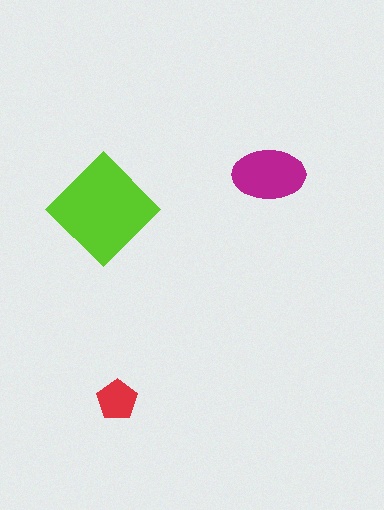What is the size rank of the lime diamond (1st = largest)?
1st.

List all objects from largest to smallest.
The lime diamond, the magenta ellipse, the red pentagon.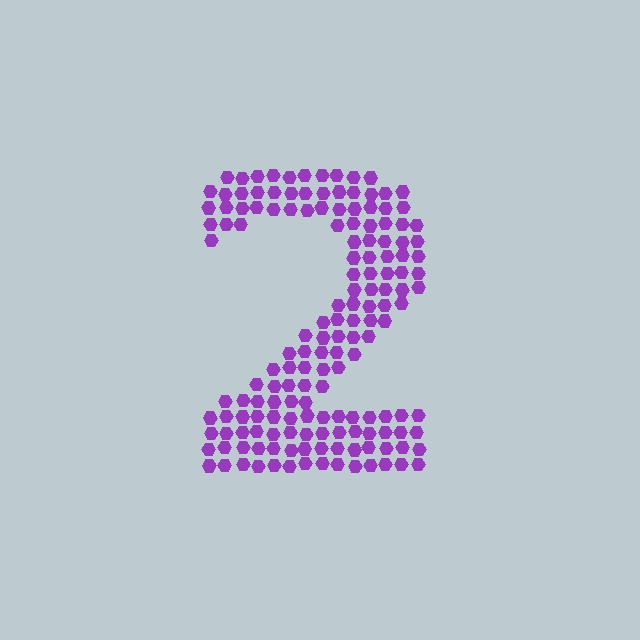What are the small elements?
The small elements are hexagons.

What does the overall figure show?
The overall figure shows the digit 2.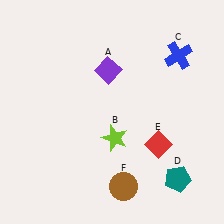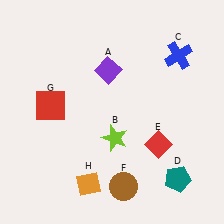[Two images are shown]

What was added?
A red square (G), an orange diamond (H) were added in Image 2.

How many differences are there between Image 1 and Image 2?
There are 2 differences between the two images.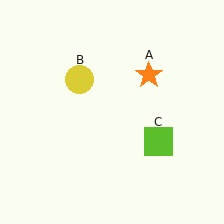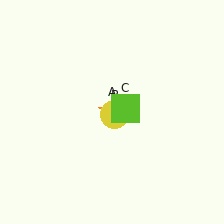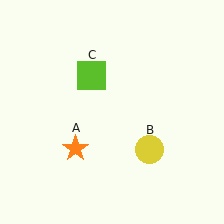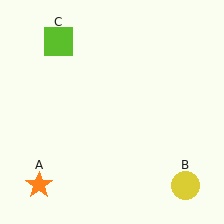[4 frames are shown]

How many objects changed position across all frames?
3 objects changed position: orange star (object A), yellow circle (object B), lime square (object C).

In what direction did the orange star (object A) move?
The orange star (object A) moved down and to the left.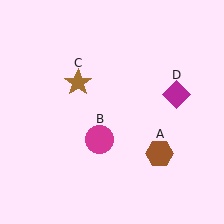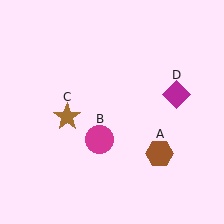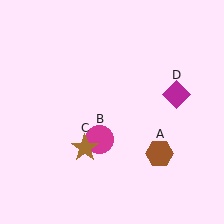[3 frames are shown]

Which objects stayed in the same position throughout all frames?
Brown hexagon (object A) and magenta circle (object B) and magenta diamond (object D) remained stationary.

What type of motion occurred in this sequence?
The brown star (object C) rotated counterclockwise around the center of the scene.